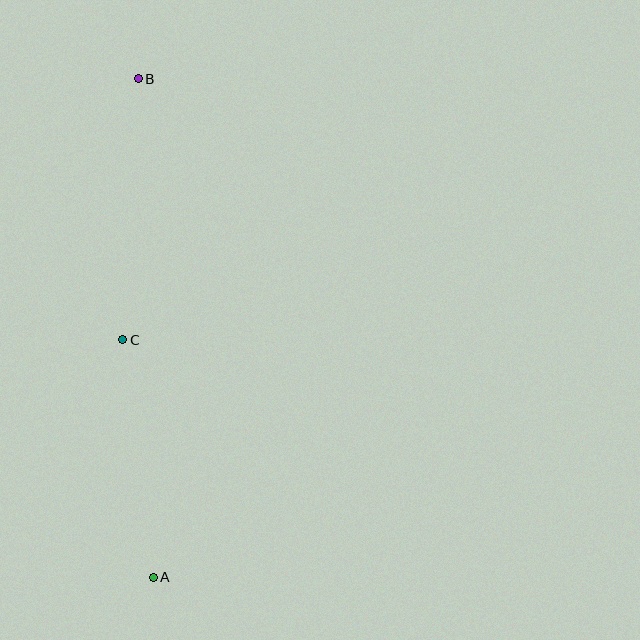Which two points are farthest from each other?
Points A and B are farthest from each other.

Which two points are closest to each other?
Points A and C are closest to each other.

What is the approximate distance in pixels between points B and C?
The distance between B and C is approximately 262 pixels.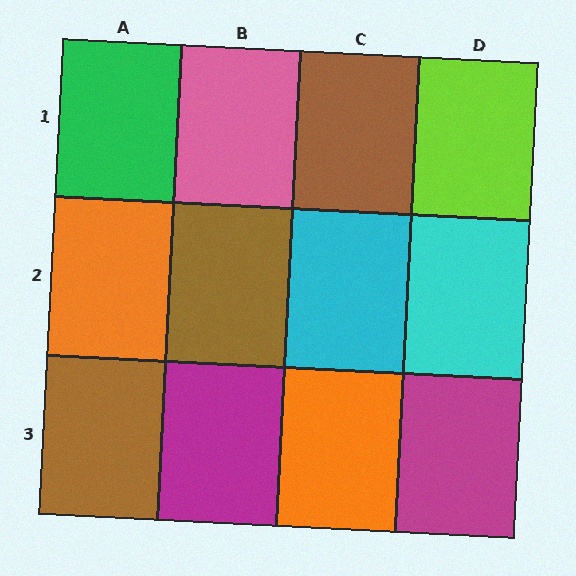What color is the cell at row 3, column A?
Brown.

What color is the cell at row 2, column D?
Cyan.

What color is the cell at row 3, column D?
Magenta.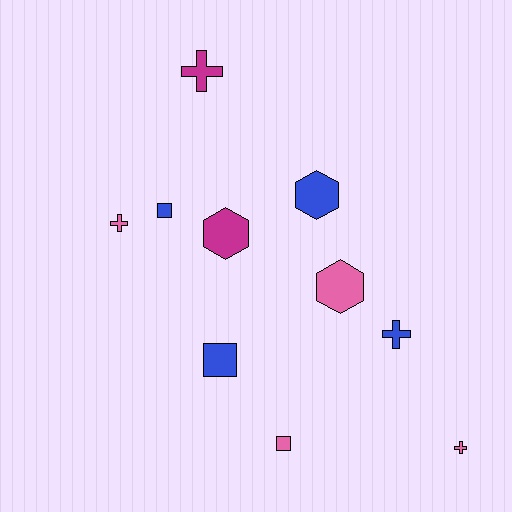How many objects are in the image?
There are 10 objects.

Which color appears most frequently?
Pink, with 4 objects.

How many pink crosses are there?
There are 2 pink crosses.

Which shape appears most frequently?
Cross, with 4 objects.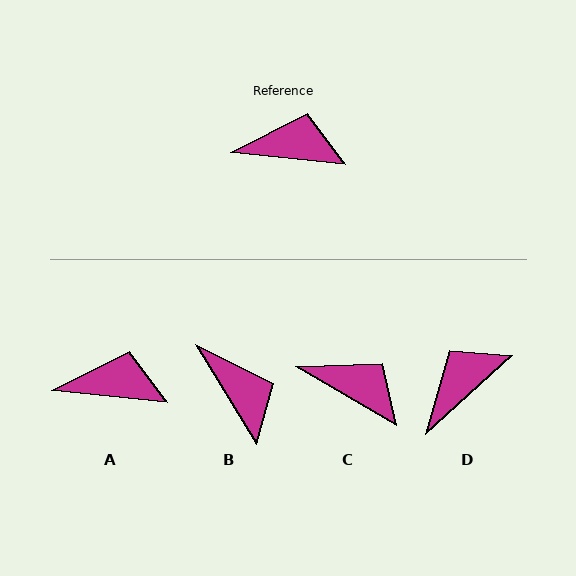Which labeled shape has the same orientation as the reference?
A.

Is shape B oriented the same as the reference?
No, it is off by about 53 degrees.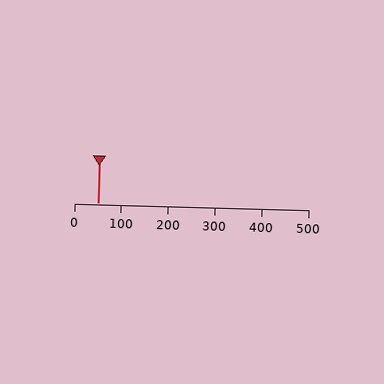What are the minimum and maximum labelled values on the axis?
The axis runs from 0 to 500.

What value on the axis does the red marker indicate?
The marker indicates approximately 50.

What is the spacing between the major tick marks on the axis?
The major ticks are spaced 100 apart.